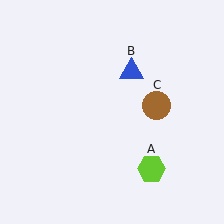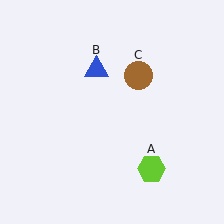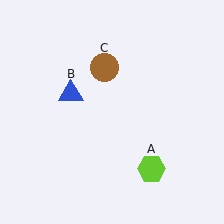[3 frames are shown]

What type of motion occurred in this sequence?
The blue triangle (object B), brown circle (object C) rotated counterclockwise around the center of the scene.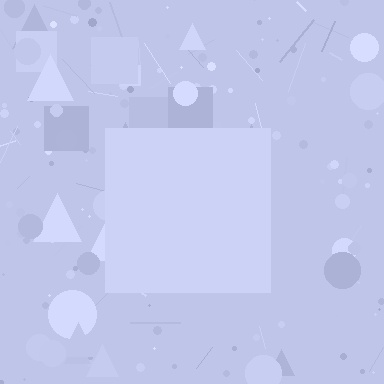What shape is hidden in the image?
A square is hidden in the image.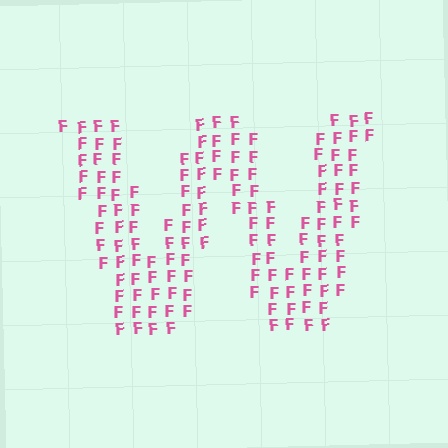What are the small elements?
The small elements are letter F's.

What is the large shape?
The large shape is the letter W.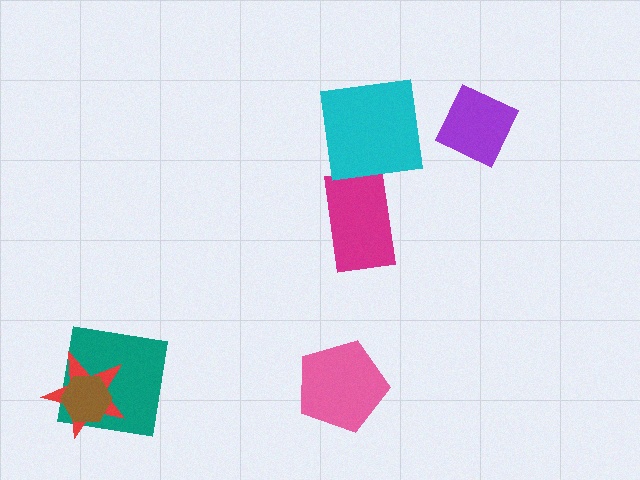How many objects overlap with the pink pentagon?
0 objects overlap with the pink pentagon.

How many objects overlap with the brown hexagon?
2 objects overlap with the brown hexagon.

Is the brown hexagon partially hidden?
No, no other shape covers it.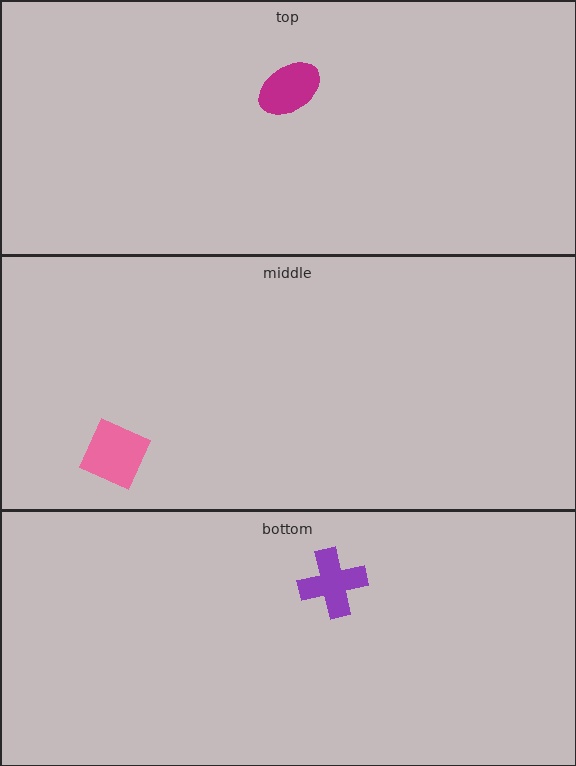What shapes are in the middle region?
The pink diamond.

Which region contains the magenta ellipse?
The top region.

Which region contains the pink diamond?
The middle region.